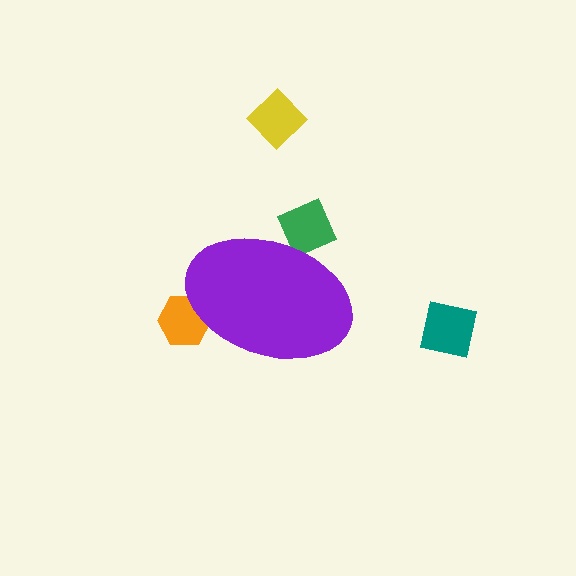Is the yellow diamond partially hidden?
No, the yellow diamond is fully visible.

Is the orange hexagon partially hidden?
Yes, the orange hexagon is partially hidden behind the purple ellipse.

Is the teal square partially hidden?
No, the teal square is fully visible.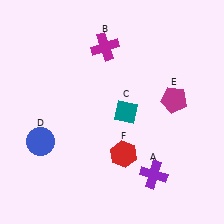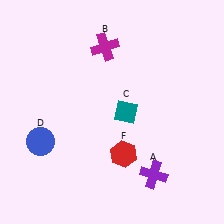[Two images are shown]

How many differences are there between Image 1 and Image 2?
There is 1 difference between the two images.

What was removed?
The magenta pentagon (E) was removed in Image 2.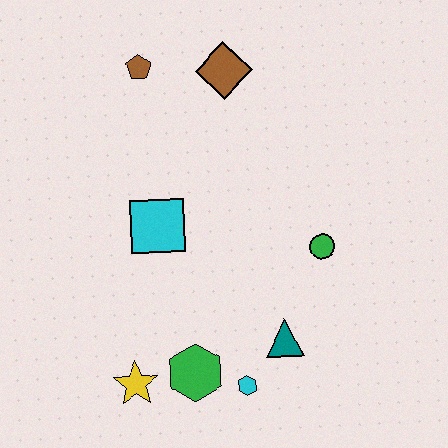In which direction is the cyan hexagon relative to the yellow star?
The cyan hexagon is to the right of the yellow star.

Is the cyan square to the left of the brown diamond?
Yes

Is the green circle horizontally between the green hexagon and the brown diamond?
No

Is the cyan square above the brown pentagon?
No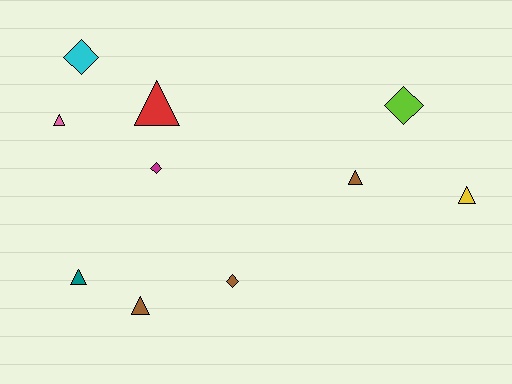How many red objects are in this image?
There is 1 red object.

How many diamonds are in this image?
There are 4 diamonds.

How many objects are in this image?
There are 10 objects.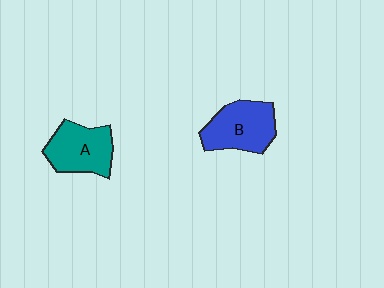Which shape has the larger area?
Shape B (blue).